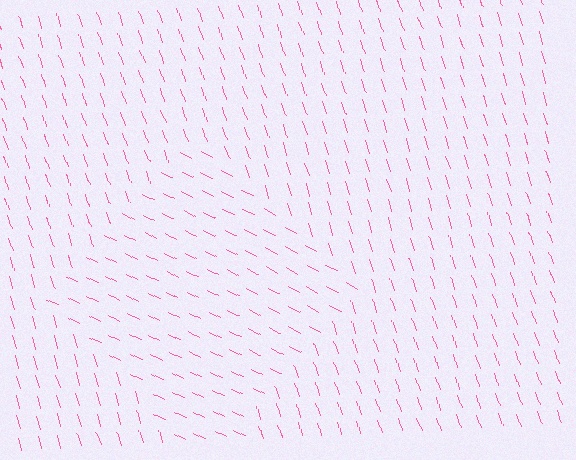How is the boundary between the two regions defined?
The boundary is defined purely by a change in line orientation (approximately 45 degrees difference). All lines are the same color and thickness.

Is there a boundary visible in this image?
Yes, there is a texture boundary formed by a change in line orientation.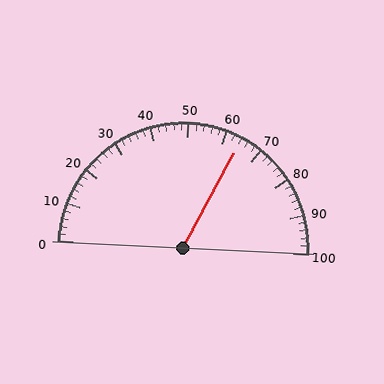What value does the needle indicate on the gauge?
The needle indicates approximately 64.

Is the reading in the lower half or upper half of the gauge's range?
The reading is in the upper half of the range (0 to 100).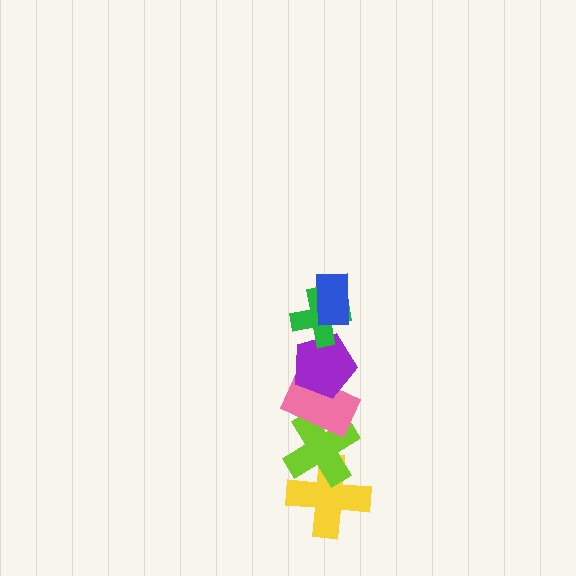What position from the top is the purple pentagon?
The purple pentagon is 3rd from the top.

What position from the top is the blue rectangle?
The blue rectangle is 1st from the top.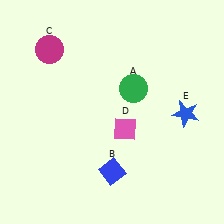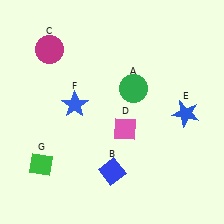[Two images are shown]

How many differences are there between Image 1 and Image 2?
There are 2 differences between the two images.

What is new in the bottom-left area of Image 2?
A green diamond (G) was added in the bottom-left area of Image 2.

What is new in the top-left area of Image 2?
A blue star (F) was added in the top-left area of Image 2.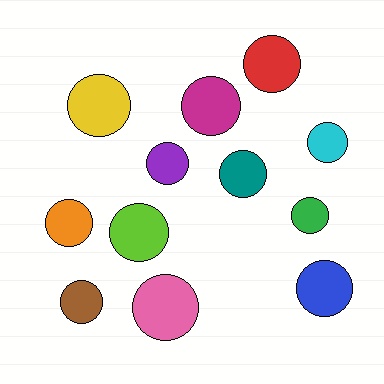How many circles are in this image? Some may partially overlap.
There are 12 circles.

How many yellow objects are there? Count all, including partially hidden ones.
There is 1 yellow object.